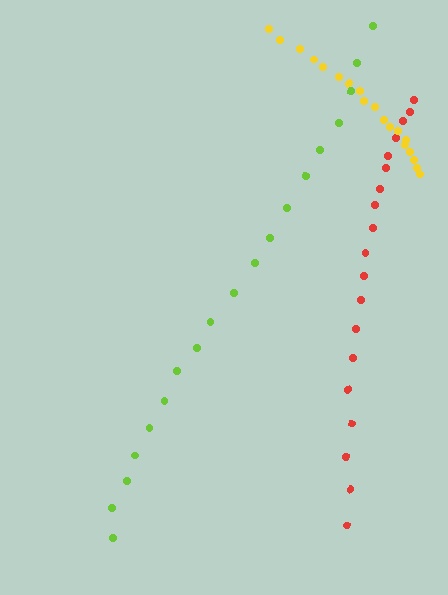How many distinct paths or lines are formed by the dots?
There are 3 distinct paths.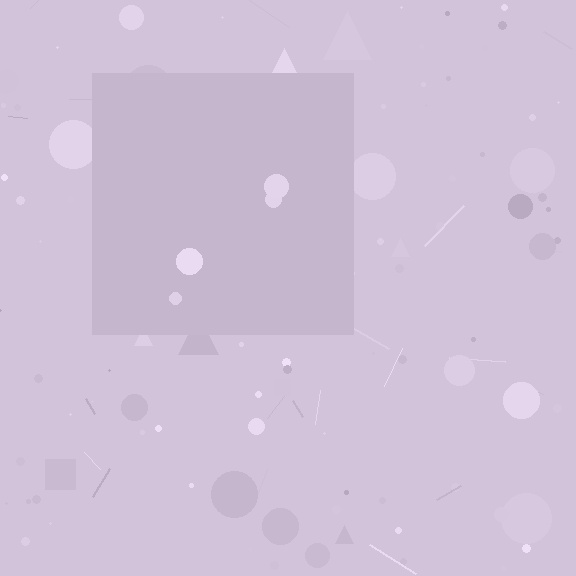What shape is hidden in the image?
A square is hidden in the image.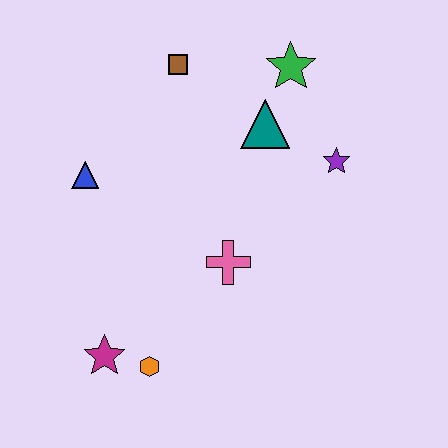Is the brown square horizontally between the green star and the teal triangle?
No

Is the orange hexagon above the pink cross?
No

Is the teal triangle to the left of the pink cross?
No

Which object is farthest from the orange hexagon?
The green star is farthest from the orange hexagon.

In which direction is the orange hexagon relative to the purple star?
The orange hexagon is below the purple star.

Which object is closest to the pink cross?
The orange hexagon is closest to the pink cross.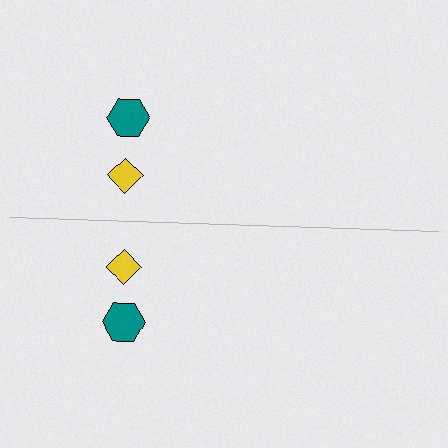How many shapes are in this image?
There are 4 shapes in this image.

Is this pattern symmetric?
Yes, this pattern has bilateral (reflection) symmetry.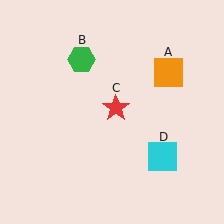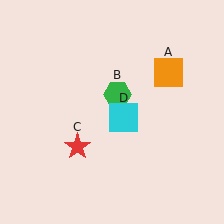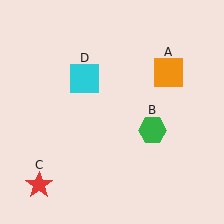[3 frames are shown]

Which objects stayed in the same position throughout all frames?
Orange square (object A) remained stationary.